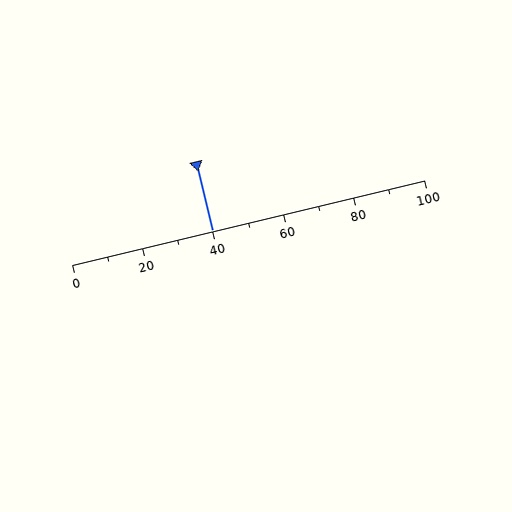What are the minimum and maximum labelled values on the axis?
The axis runs from 0 to 100.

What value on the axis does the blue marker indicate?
The marker indicates approximately 40.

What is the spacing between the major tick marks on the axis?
The major ticks are spaced 20 apart.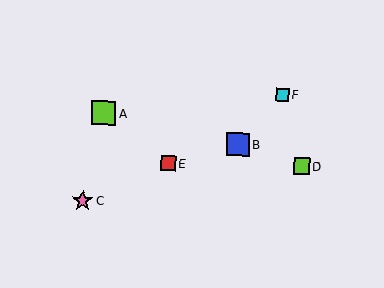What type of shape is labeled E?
Shape E is a red square.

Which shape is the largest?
The lime square (labeled A) is the largest.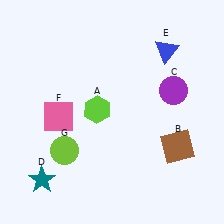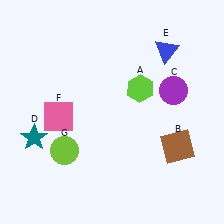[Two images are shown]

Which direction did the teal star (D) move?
The teal star (D) moved up.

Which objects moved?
The objects that moved are: the lime hexagon (A), the teal star (D).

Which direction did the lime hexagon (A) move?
The lime hexagon (A) moved right.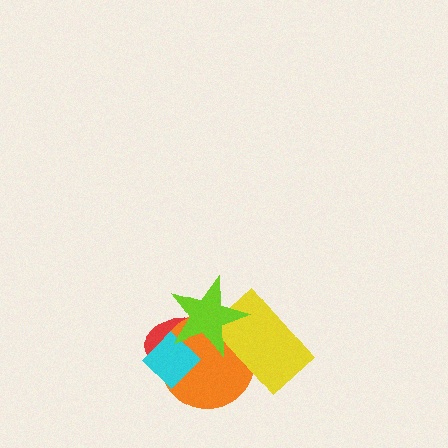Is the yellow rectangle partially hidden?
Yes, it is partially covered by another shape.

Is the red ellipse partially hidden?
Yes, it is partially covered by another shape.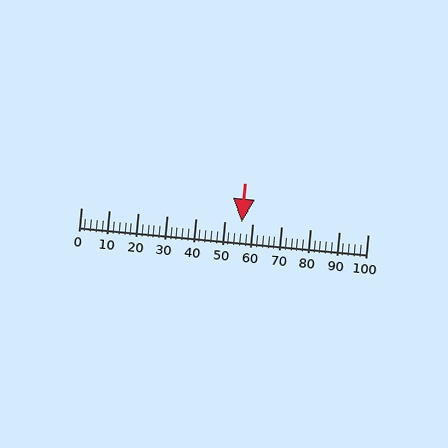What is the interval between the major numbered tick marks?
The major tick marks are spaced 10 units apart.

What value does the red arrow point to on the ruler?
The red arrow points to approximately 56.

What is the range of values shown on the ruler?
The ruler shows values from 0 to 100.